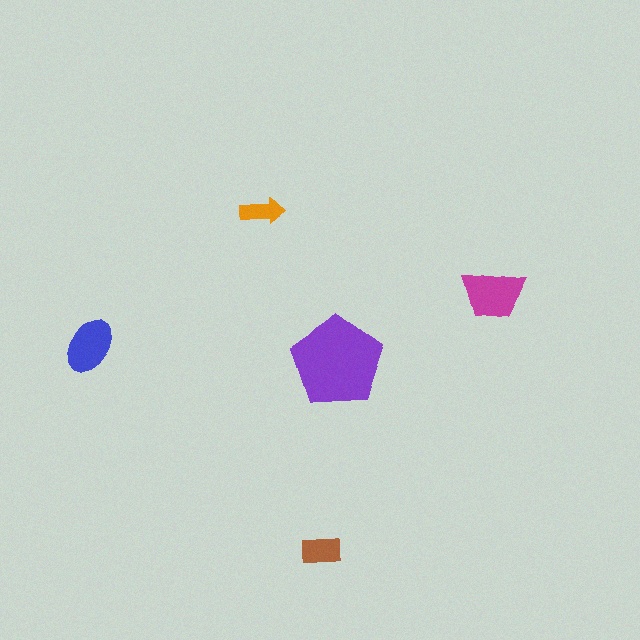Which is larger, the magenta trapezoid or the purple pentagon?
The purple pentagon.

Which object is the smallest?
The orange arrow.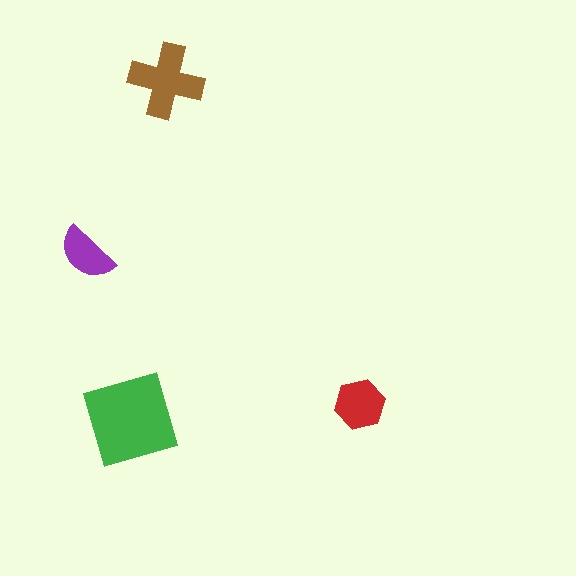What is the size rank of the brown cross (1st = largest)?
2nd.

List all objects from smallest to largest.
The purple semicircle, the red hexagon, the brown cross, the green diamond.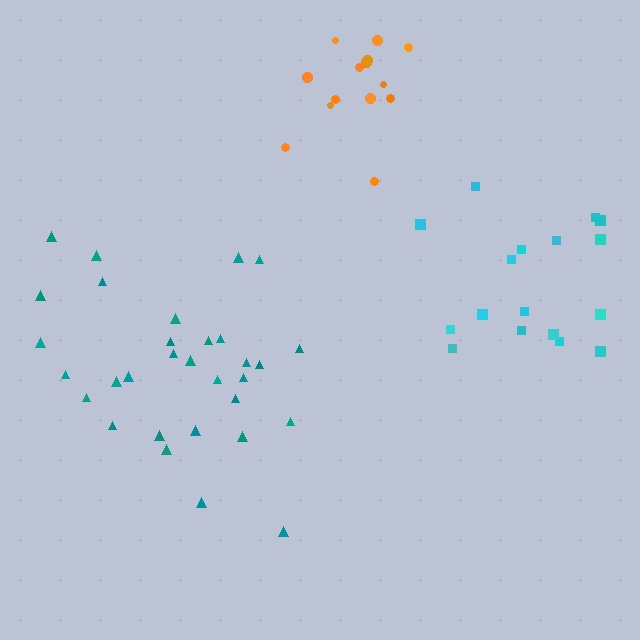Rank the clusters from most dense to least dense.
orange, teal, cyan.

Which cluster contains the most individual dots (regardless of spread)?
Teal (31).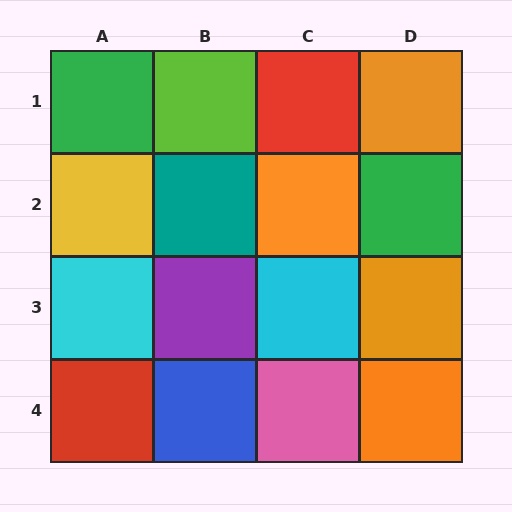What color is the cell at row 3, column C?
Cyan.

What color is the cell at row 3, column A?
Cyan.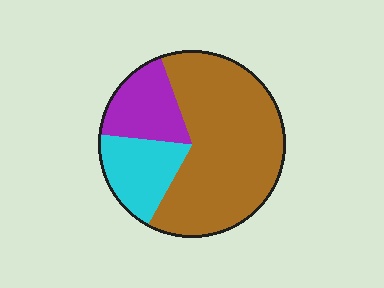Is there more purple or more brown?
Brown.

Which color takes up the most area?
Brown, at roughly 65%.